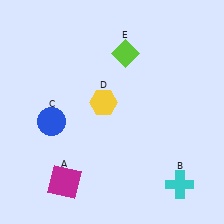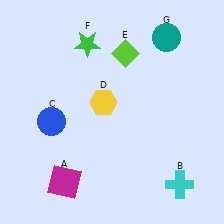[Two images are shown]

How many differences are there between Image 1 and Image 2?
There are 2 differences between the two images.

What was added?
A green star (F), a teal circle (G) were added in Image 2.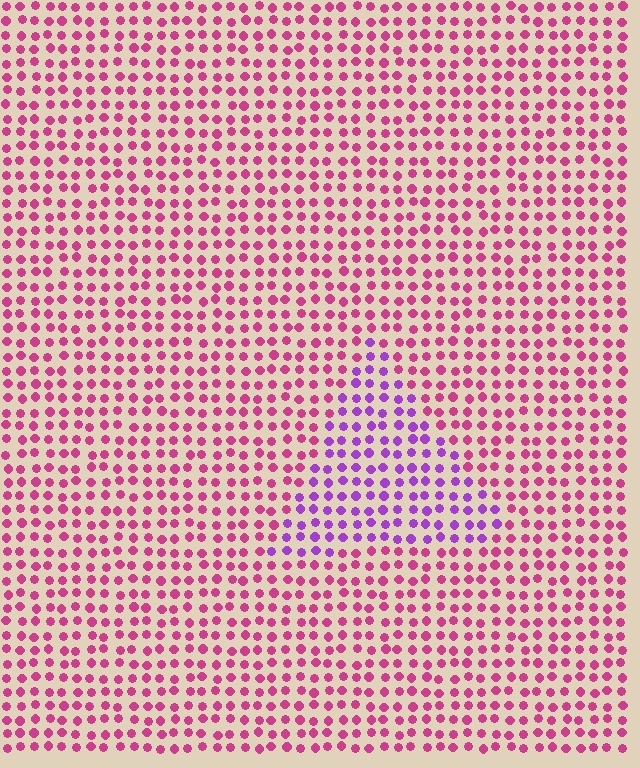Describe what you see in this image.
The image is filled with small magenta elements in a uniform arrangement. A triangle-shaped region is visible where the elements are tinted to a slightly different hue, forming a subtle color boundary.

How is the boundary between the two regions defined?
The boundary is defined purely by a slight shift in hue (about 44 degrees). Spacing, size, and orientation are identical on both sides.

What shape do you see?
I see a triangle.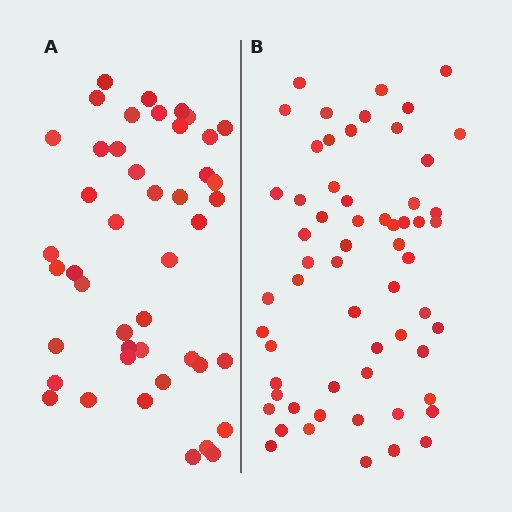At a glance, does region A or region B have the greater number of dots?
Region B (the right region) has more dots.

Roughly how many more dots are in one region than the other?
Region B has approximately 15 more dots than region A.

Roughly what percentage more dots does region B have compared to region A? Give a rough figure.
About 35% more.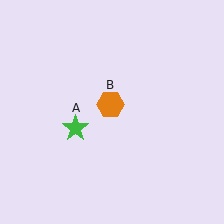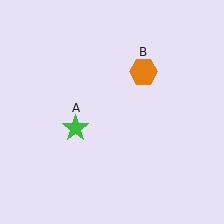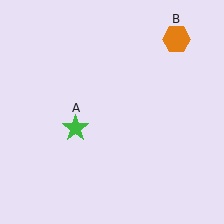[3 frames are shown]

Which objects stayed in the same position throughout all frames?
Green star (object A) remained stationary.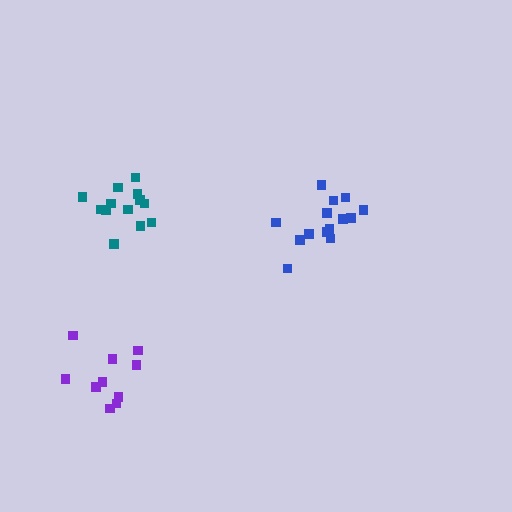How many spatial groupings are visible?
There are 3 spatial groupings.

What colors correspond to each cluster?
The clusters are colored: blue, purple, teal.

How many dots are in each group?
Group 1: 14 dots, Group 2: 10 dots, Group 3: 13 dots (37 total).